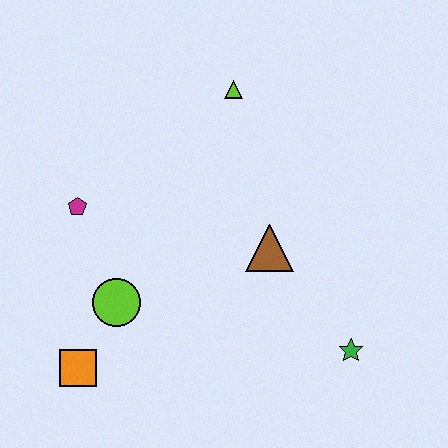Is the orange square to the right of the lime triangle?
No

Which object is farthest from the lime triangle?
The orange square is farthest from the lime triangle.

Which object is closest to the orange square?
The lime circle is closest to the orange square.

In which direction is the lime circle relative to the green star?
The lime circle is to the left of the green star.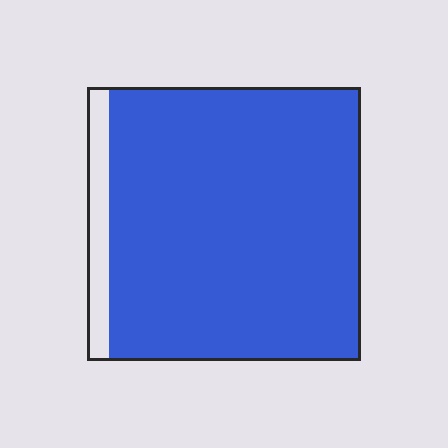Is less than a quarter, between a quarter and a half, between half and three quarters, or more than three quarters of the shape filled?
More than three quarters.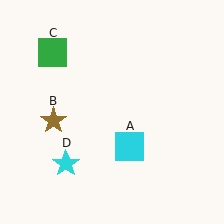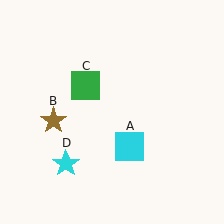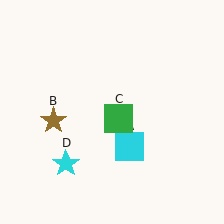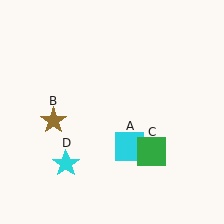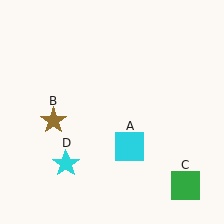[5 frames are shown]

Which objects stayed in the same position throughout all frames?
Cyan square (object A) and brown star (object B) and cyan star (object D) remained stationary.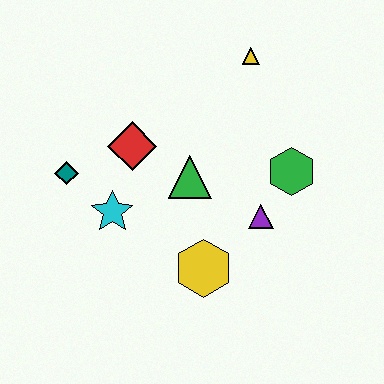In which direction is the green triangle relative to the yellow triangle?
The green triangle is below the yellow triangle.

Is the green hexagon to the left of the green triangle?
No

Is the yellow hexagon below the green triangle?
Yes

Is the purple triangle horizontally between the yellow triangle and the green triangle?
No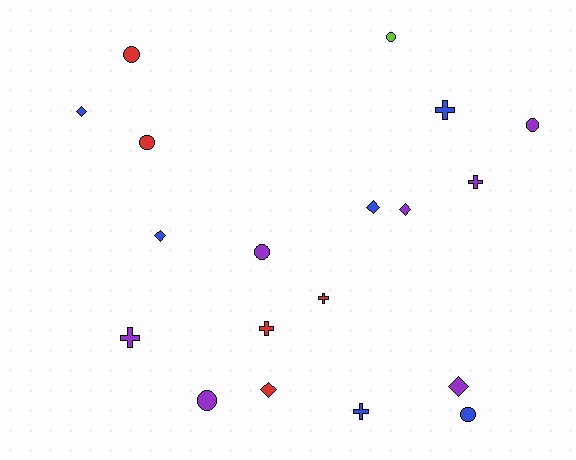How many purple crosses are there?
There are 2 purple crosses.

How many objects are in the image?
There are 19 objects.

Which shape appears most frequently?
Circle, with 7 objects.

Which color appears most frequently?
Purple, with 7 objects.